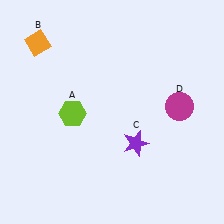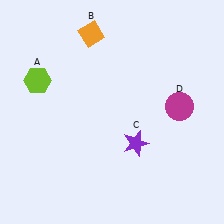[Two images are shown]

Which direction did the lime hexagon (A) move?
The lime hexagon (A) moved left.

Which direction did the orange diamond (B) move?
The orange diamond (B) moved right.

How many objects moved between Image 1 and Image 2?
2 objects moved between the two images.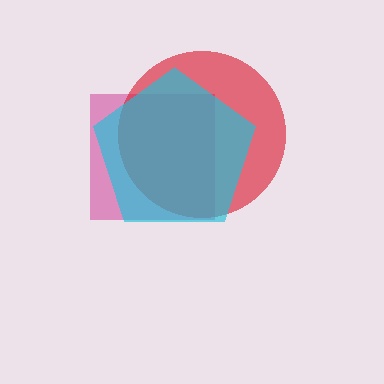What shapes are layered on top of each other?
The layered shapes are: a magenta square, a red circle, a cyan pentagon.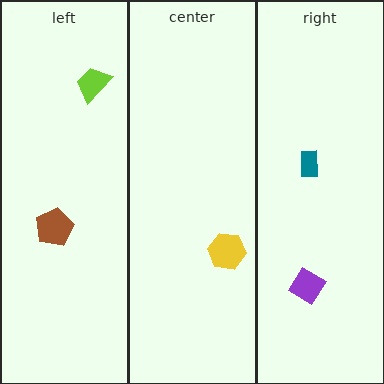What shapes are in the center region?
The yellow hexagon.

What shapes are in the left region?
The brown pentagon, the lime trapezoid.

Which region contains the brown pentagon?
The left region.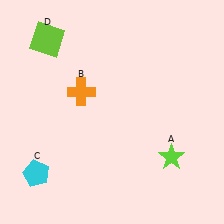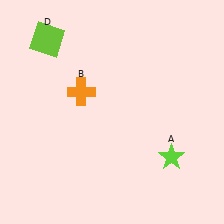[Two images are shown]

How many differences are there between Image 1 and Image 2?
There is 1 difference between the two images.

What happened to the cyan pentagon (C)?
The cyan pentagon (C) was removed in Image 2. It was in the bottom-left area of Image 1.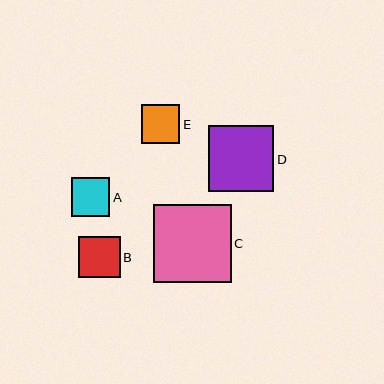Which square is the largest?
Square C is the largest with a size of approximately 78 pixels.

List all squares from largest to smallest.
From largest to smallest: C, D, B, E, A.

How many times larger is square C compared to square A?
Square C is approximately 2.0 times the size of square A.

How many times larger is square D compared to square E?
Square D is approximately 1.7 times the size of square E.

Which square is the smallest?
Square A is the smallest with a size of approximately 38 pixels.